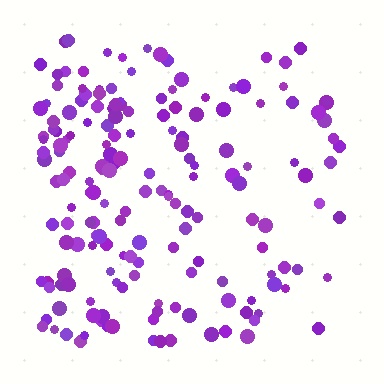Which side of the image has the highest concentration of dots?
The left.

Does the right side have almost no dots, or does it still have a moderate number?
Still a moderate number, just noticeably fewer than the left.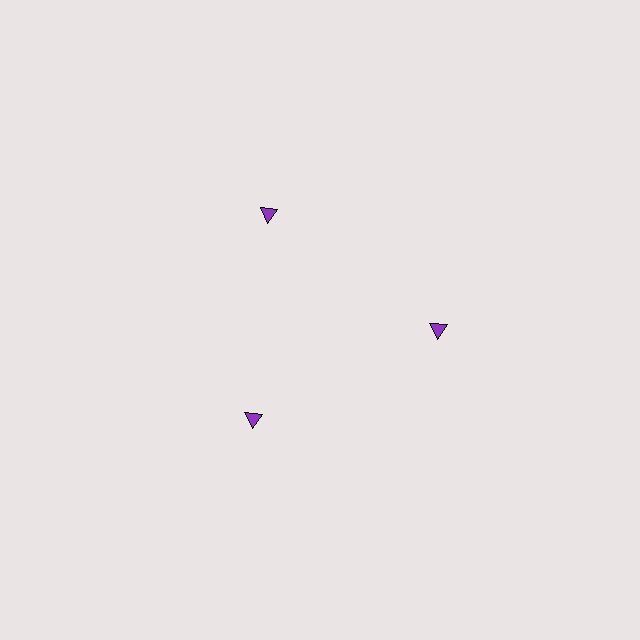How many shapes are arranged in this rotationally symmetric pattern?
There are 3 shapes, arranged in 3 groups of 1.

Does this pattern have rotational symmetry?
Yes, this pattern has 3-fold rotational symmetry. It looks the same after rotating 120 degrees around the center.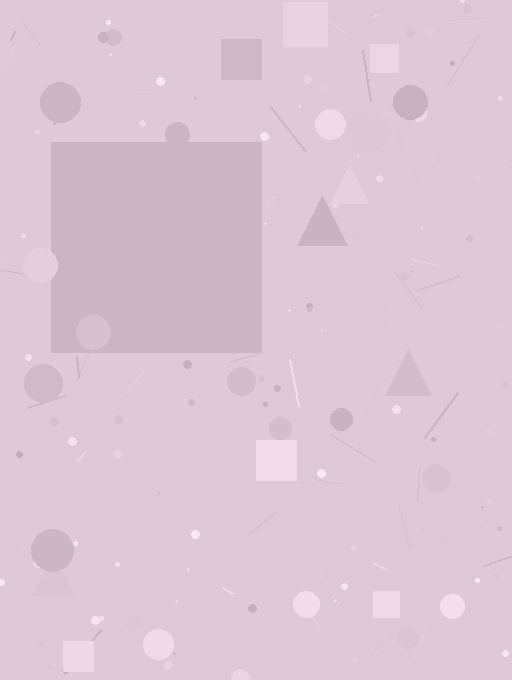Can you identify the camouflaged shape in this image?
The camouflaged shape is a square.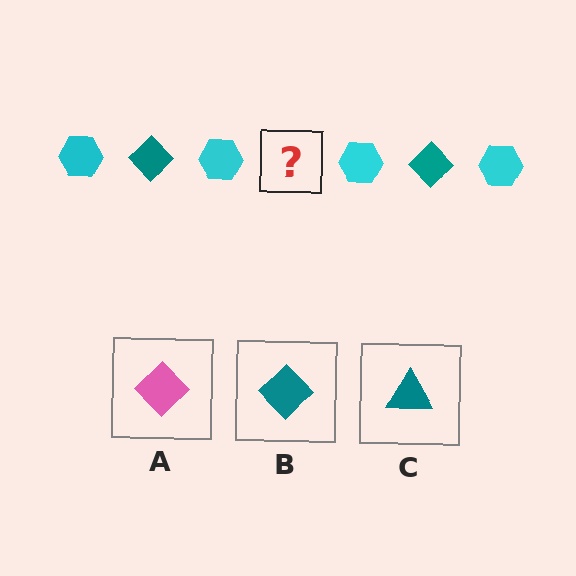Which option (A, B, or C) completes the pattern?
B.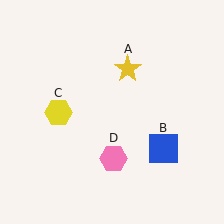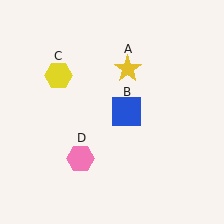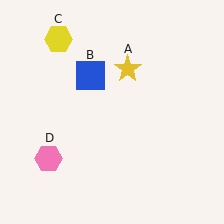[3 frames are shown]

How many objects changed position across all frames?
3 objects changed position: blue square (object B), yellow hexagon (object C), pink hexagon (object D).